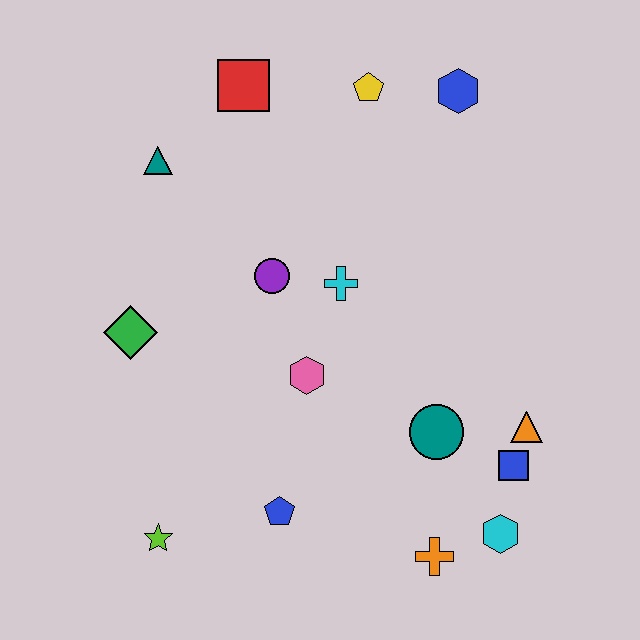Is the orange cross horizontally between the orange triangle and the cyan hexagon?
No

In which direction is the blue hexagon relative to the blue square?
The blue hexagon is above the blue square.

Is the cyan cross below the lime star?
No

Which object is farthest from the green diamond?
The cyan hexagon is farthest from the green diamond.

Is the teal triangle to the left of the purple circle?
Yes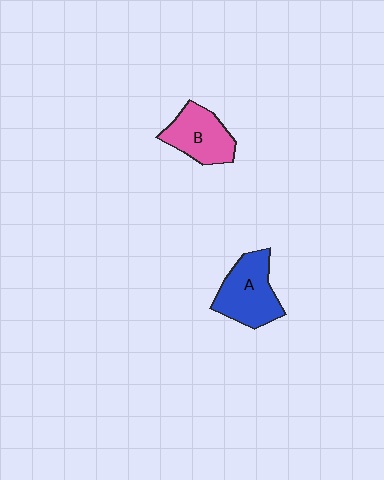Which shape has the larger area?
Shape A (blue).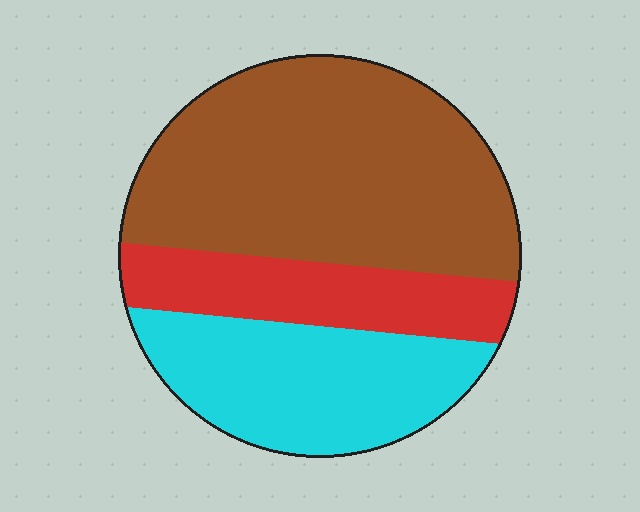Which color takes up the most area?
Brown, at roughly 50%.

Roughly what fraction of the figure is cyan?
Cyan takes up about one quarter (1/4) of the figure.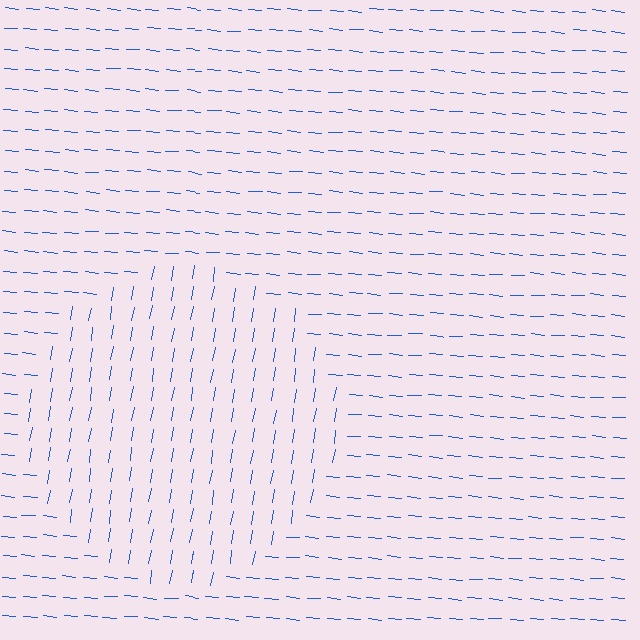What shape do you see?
I see a circle.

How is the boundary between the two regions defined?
The boundary is defined purely by a change in line orientation (approximately 86 degrees difference). All lines are the same color and thickness.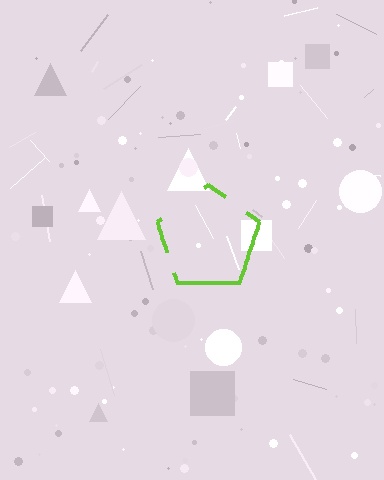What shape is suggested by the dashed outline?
The dashed outline suggests a pentagon.